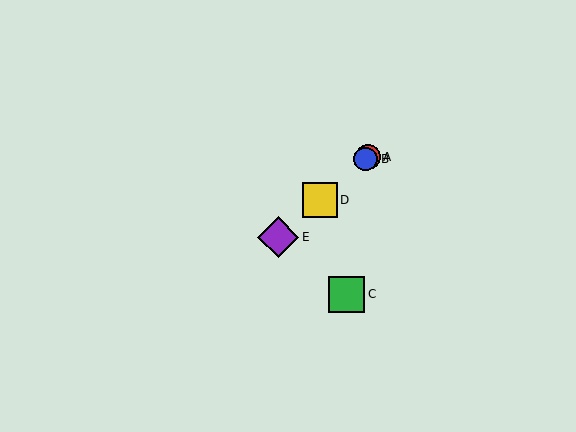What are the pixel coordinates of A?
Object A is at (368, 157).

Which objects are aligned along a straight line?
Objects A, B, D, E are aligned along a straight line.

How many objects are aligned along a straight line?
4 objects (A, B, D, E) are aligned along a straight line.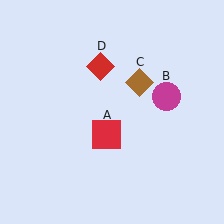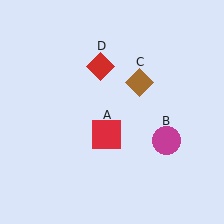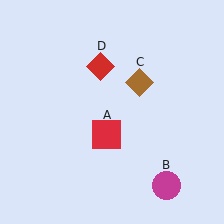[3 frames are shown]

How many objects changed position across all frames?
1 object changed position: magenta circle (object B).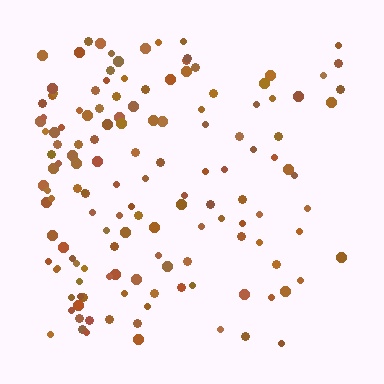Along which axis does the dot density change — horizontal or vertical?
Horizontal.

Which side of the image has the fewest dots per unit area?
The right.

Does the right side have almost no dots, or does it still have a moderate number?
Still a moderate number, just noticeably fewer than the left.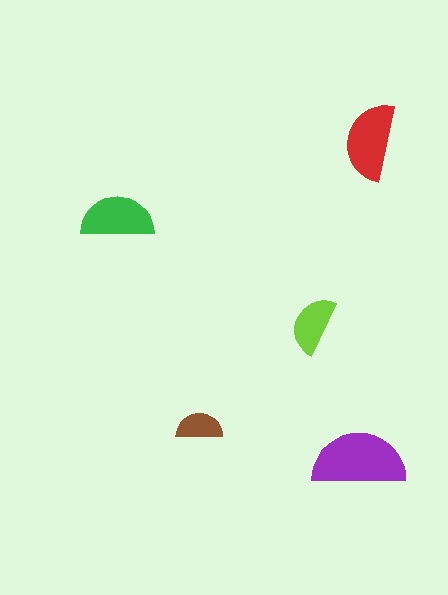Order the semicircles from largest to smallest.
the purple one, the red one, the green one, the lime one, the brown one.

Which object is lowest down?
The purple semicircle is bottommost.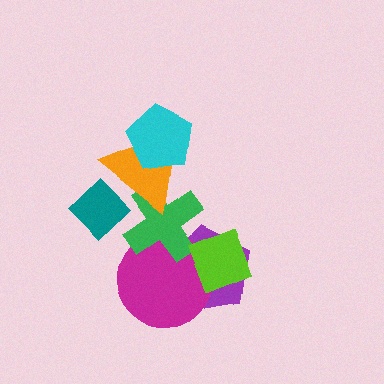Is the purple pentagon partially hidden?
Yes, it is partially covered by another shape.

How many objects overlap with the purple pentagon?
3 objects overlap with the purple pentagon.